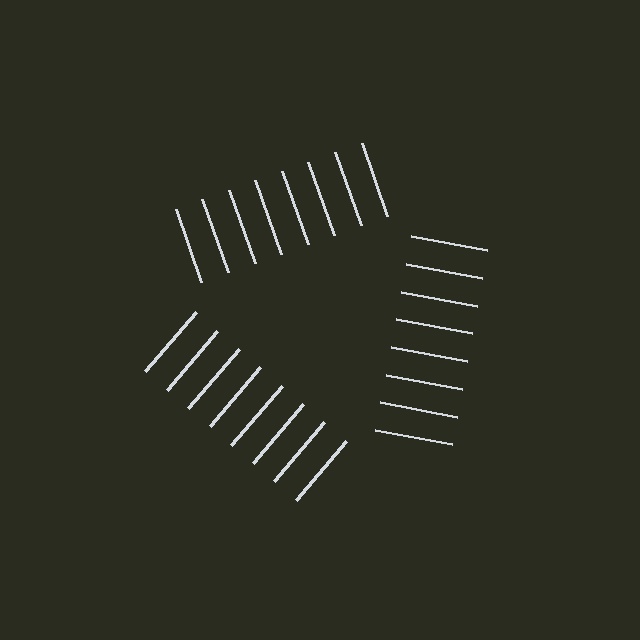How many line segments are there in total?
24 — 8 along each of the 3 edges.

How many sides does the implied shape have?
3 sides — the line-ends trace a triangle.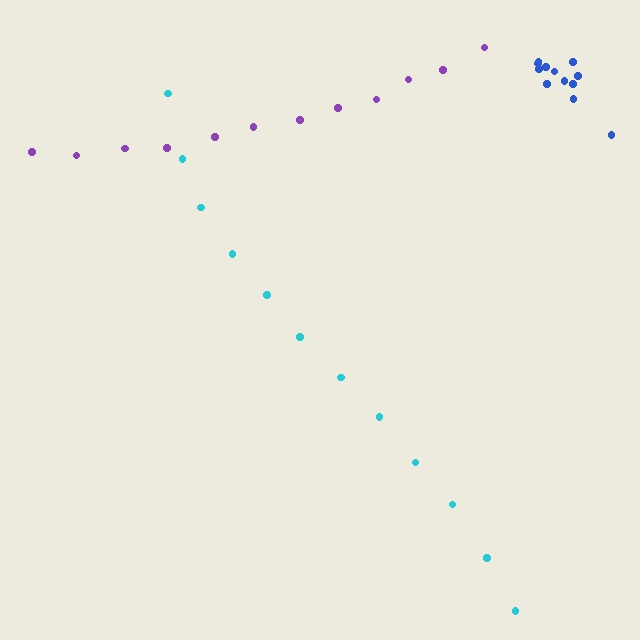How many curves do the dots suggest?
There are 3 distinct paths.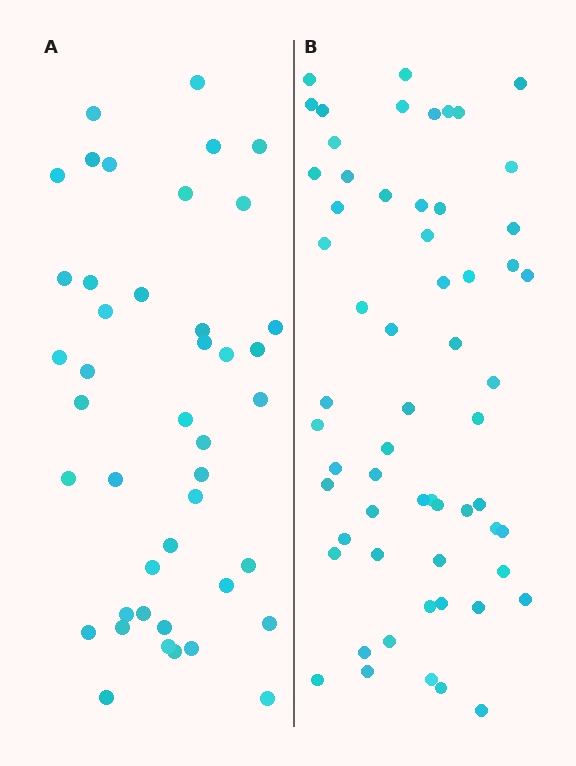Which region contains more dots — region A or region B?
Region B (the right region) has more dots.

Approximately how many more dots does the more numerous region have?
Region B has approximately 15 more dots than region A.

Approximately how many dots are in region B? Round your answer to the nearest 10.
About 60 dots.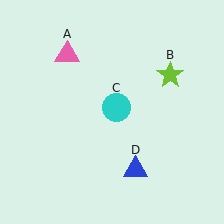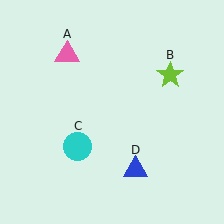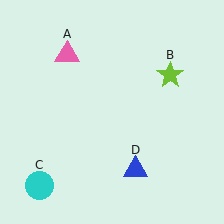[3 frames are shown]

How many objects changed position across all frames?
1 object changed position: cyan circle (object C).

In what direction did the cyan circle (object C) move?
The cyan circle (object C) moved down and to the left.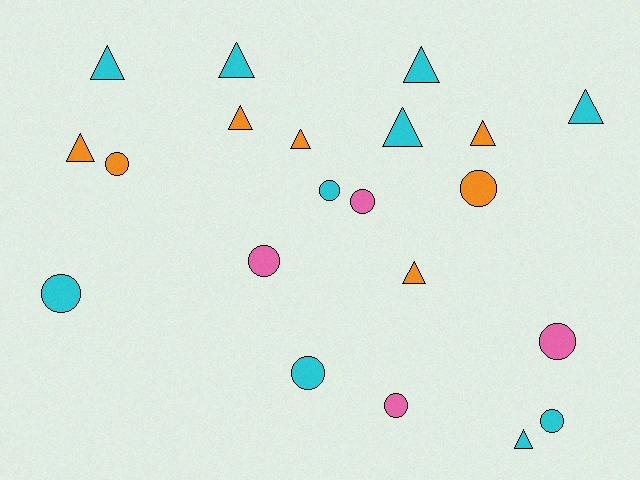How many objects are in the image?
There are 21 objects.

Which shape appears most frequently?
Triangle, with 11 objects.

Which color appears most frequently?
Cyan, with 10 objects.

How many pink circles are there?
There are 4 pink circles.